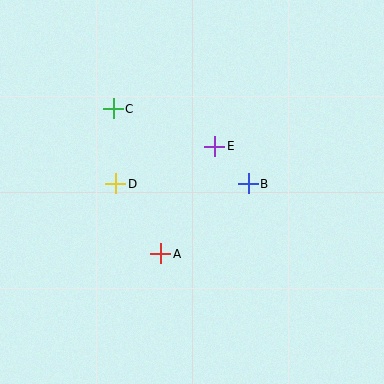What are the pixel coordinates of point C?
Point C is at (113, 109).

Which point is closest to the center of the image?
Point E at (215, 146) is closest to the center.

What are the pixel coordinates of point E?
Point E is at (215, 146).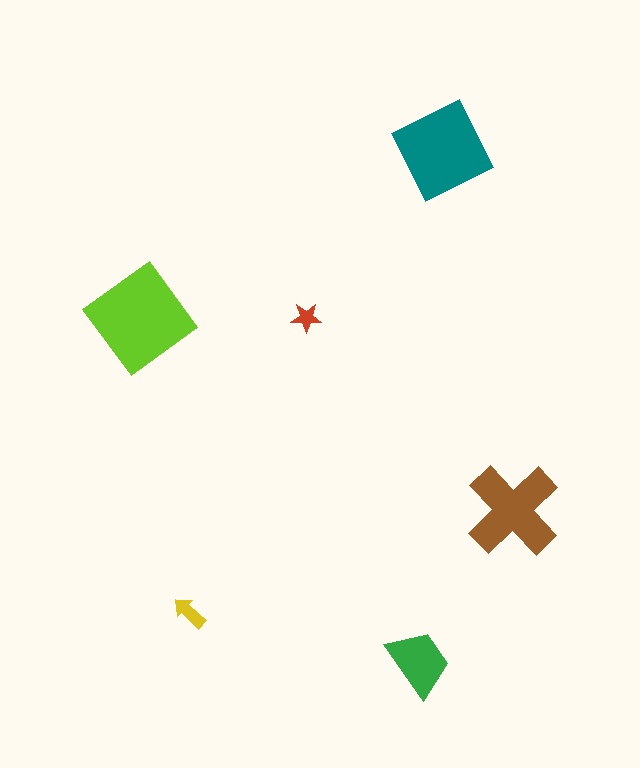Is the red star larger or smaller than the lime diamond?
Smaller.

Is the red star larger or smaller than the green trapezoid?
Smaller.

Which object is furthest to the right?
The brown cross is rightmost.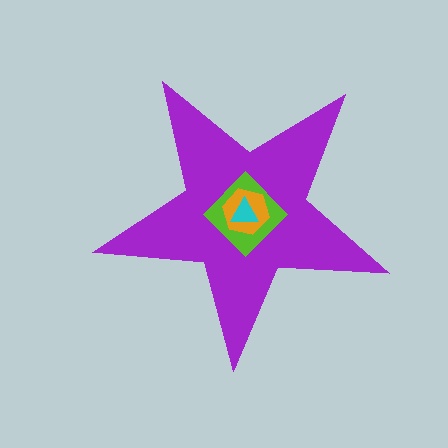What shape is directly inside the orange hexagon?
The cyan triangle.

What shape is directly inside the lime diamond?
The orange hexagon.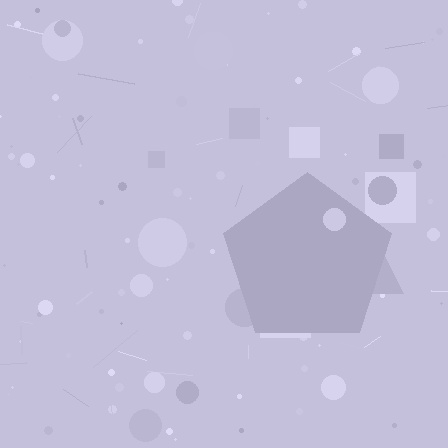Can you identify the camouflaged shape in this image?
The camouflaged shape is a pentagon.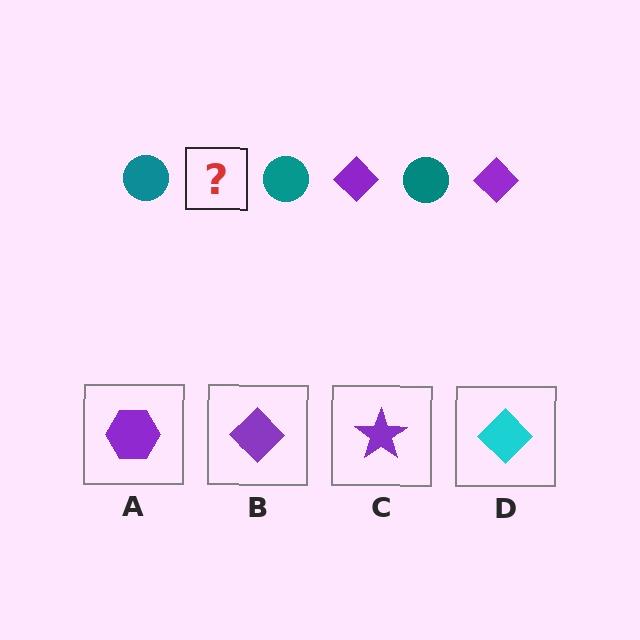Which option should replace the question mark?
Option B.